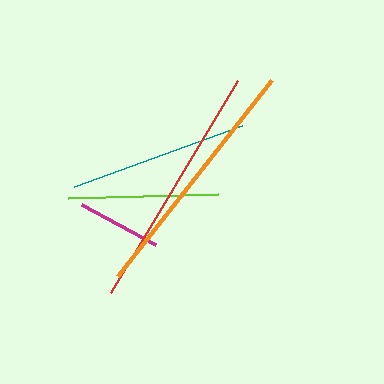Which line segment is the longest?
The orange line is the longest at approximately 249 pixels.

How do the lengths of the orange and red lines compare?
The orange and red lines are approximately the same length.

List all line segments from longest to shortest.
From longest to shortest: orange, red, teal, lime, magenta.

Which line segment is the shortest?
The magenta line is the shortest at approximately 84 pixels.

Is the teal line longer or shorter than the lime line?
The teal line is longer than the lime line.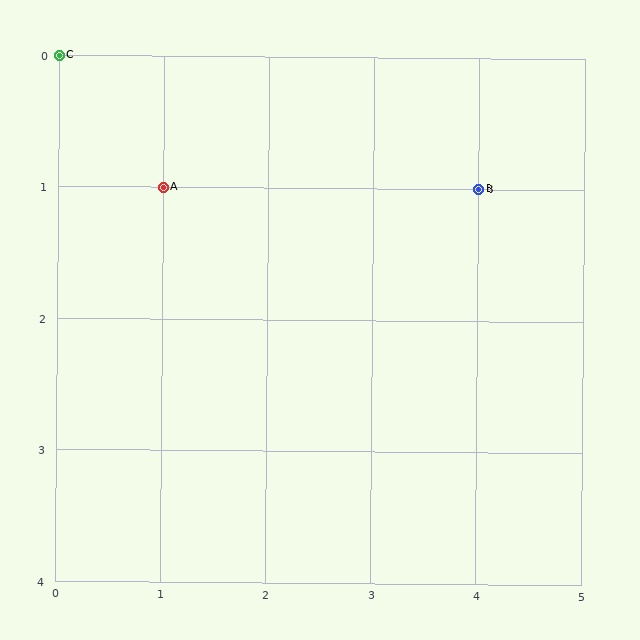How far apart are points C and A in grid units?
Points C and A are 1 column and 1 row apart (about 1.4 grid units diagonally).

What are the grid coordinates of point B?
Point B is at grid coordinates (4, 1).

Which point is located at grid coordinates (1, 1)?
Point A is at (1, 1).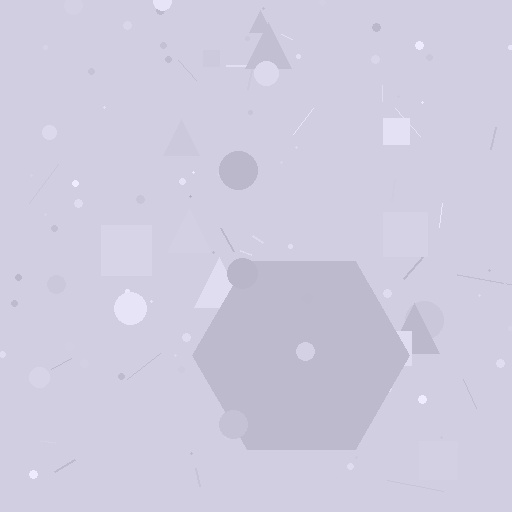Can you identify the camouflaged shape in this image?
The camouflaged shape is a hexagon.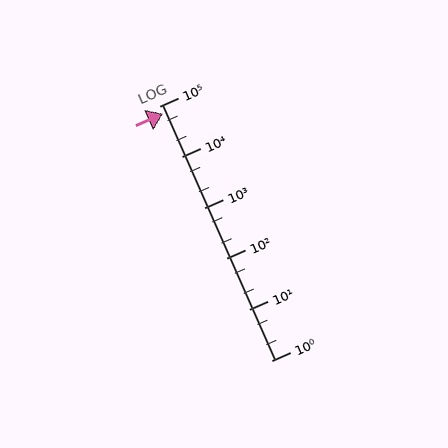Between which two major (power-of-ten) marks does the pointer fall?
The pointer is between 10000 and 100000.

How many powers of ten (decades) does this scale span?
The scale spans 5 decades, from 1 to 100000.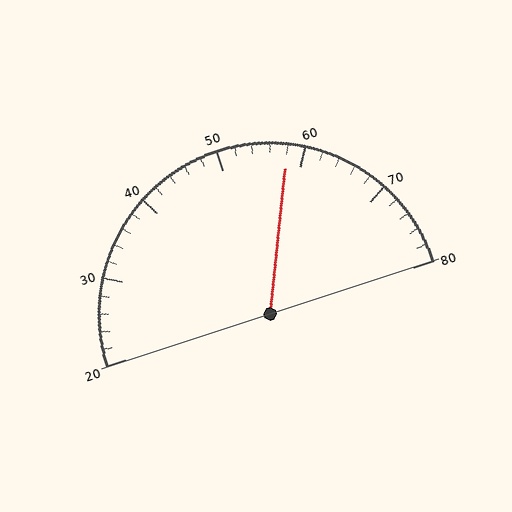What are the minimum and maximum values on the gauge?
The gauge ranges from 20 to 80.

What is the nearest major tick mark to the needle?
The nearest major tick mark is 60.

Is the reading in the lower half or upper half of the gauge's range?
The reading is in the upper half of the range (20 to 80).